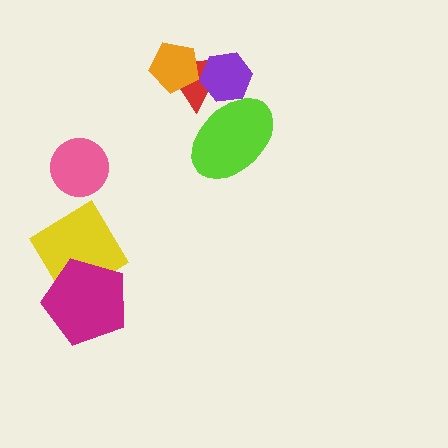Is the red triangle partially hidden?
Yes, it is partially covered by another shape.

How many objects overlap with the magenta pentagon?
1 object overlaps with the magenta pentagon.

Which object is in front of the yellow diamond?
The magenta pentagon is in front of the yellow diamond.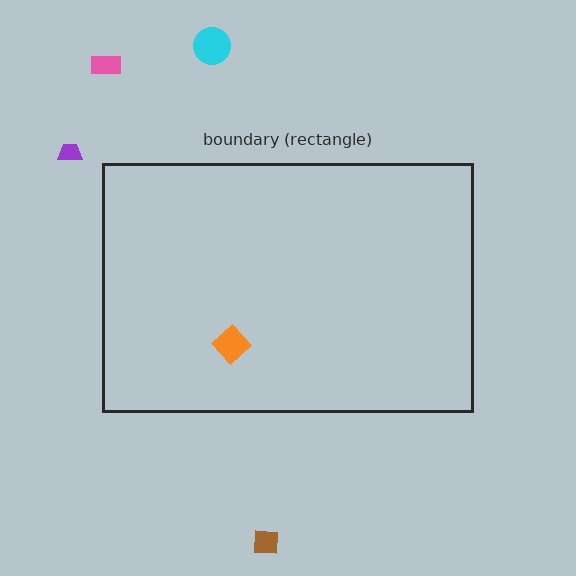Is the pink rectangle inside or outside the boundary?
Outside.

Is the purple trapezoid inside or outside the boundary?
Outside.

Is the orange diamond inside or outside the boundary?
Inside.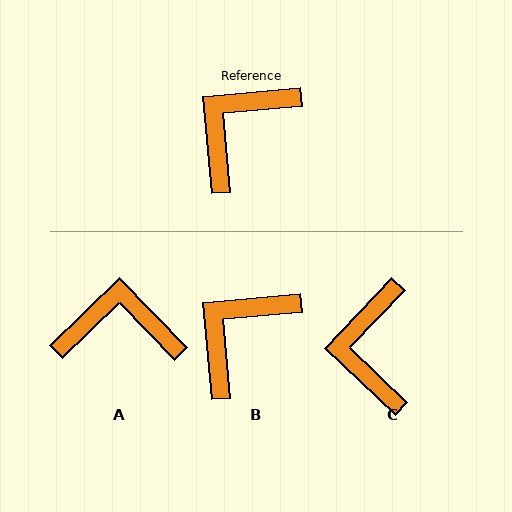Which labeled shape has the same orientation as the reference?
B.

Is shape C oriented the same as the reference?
No, it is off by about 41 degrees.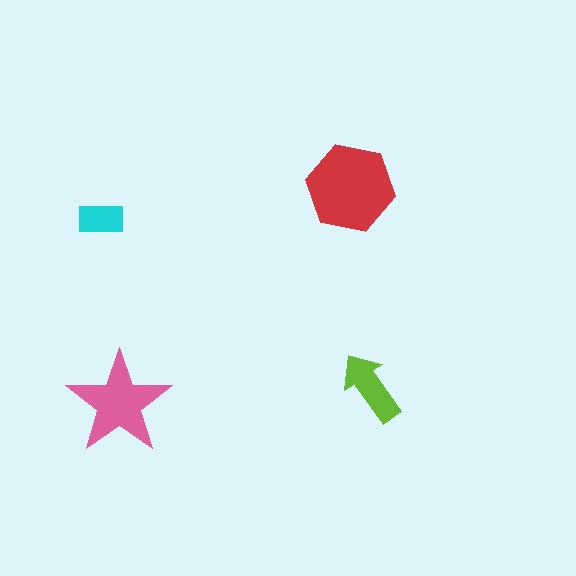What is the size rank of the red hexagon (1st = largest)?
1st.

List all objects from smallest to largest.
The cyan rectangle, the lime arrow, the pink star, the red hexagon.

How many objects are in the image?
There are 4 objects in the image.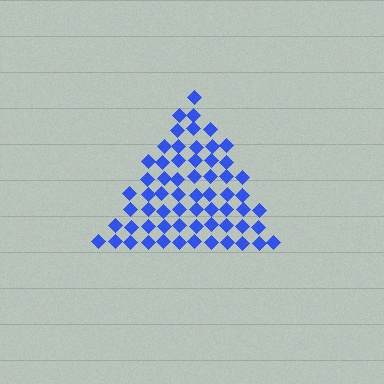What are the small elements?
The small elements are diamonds.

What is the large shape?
The large shape is a triangle.